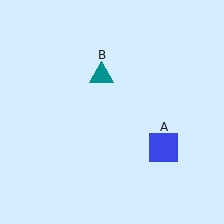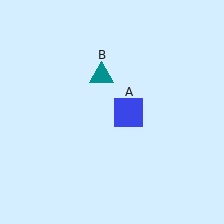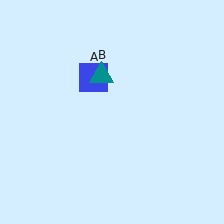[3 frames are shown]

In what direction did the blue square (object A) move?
The blue square (object A) moved up and to the left.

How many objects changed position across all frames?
1 object changed position: blue square (object A).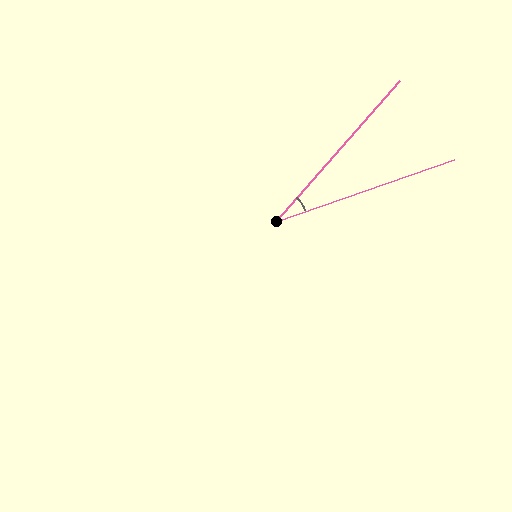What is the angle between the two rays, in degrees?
Approximately 29 degrees.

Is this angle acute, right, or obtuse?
It is acute.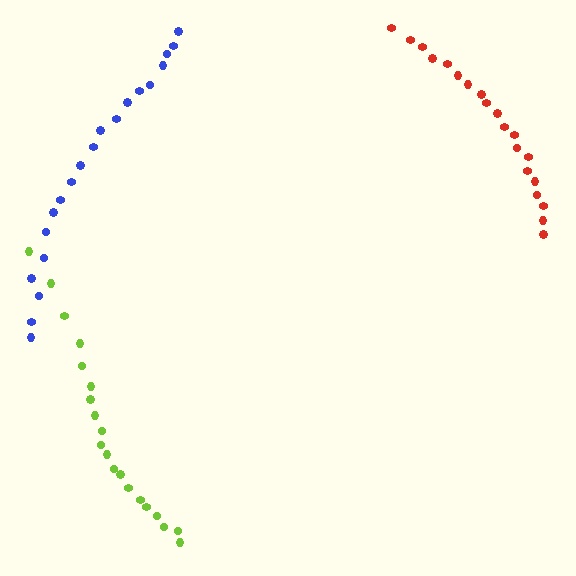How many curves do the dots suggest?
There are 3 distinct paths.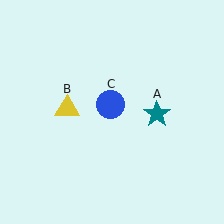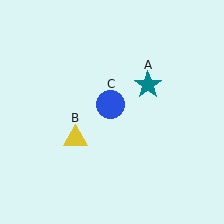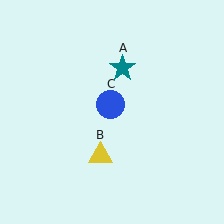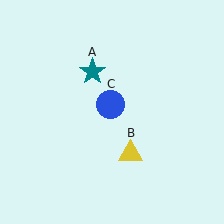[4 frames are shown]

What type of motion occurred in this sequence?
The teal star (object A), yellow triangle (object B) rotated counterclockwise around the center of the scene.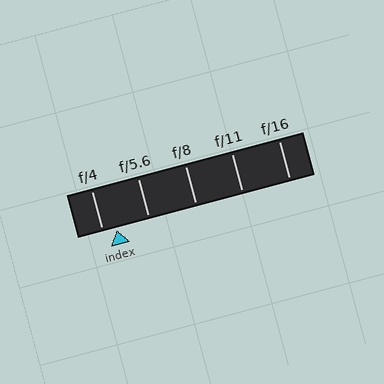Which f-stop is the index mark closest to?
The index mark is closest to f/4.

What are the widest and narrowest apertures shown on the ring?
The widest aperture shown is f/4 and the narrowest is f/16.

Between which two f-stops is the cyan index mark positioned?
The index mark is between f/4 and f/5.6.